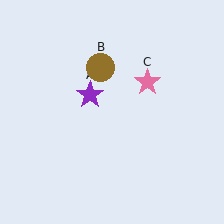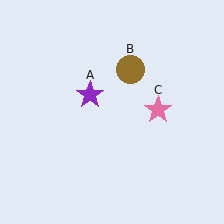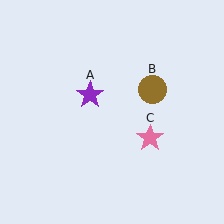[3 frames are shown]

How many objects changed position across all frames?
2 objects changed position: brown circle (object B), pink star (object C).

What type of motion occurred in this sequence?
The brown circle (object B), pink star (object C) rotated clockwise around the center of the scene.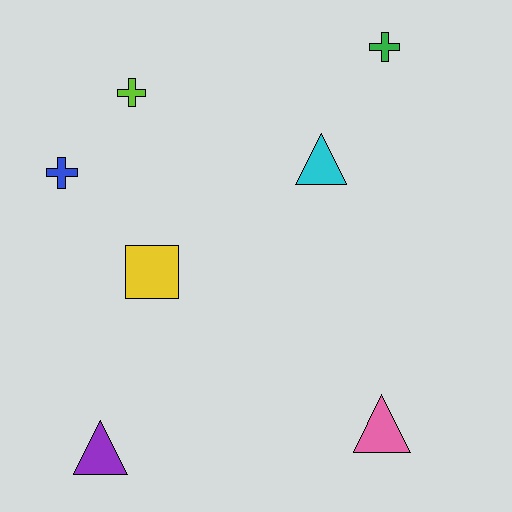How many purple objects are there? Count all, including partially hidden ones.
There is 1 purple object.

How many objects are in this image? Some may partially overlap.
There are 7 objects.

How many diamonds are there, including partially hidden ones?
There are no diamonds.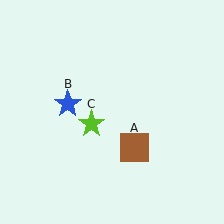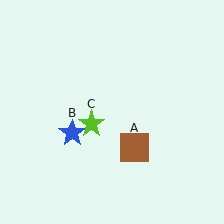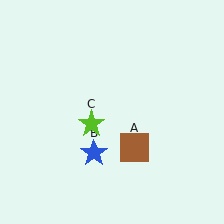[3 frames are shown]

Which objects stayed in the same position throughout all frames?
Brown square (object A) and lime star (object C) remained stationary.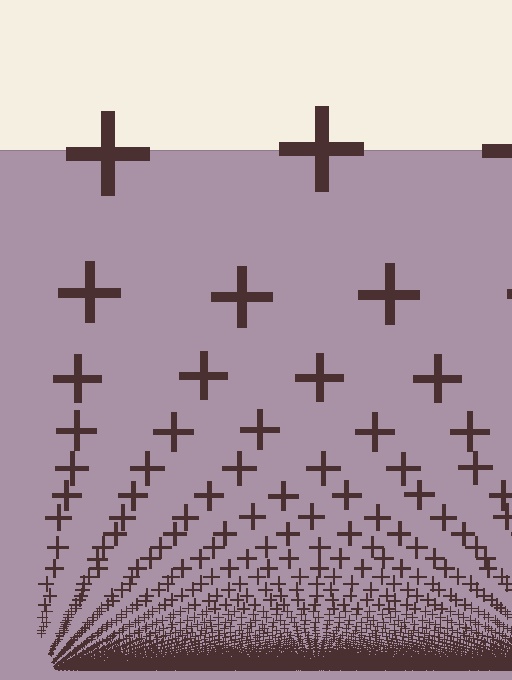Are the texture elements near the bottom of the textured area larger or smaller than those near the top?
Smaller. The gradient is inverted — elements near the bottom are smaller and denser.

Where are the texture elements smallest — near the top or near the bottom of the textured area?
Near the bottom.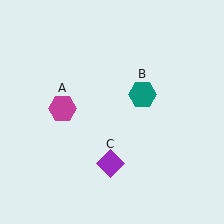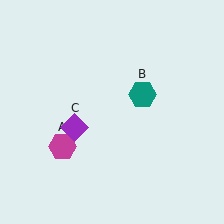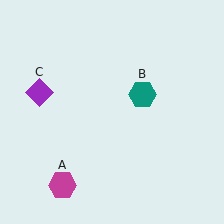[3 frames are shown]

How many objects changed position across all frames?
2 objects changed position: magenta hexagon (object A), purple diamond (object C).